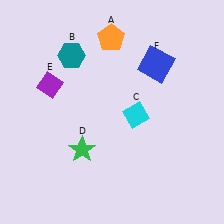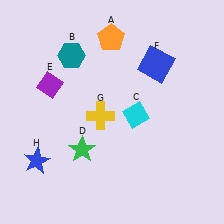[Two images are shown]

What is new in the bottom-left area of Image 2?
A yellow cross (G) was added in the bottom-left area of Image 2.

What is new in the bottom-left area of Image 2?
A blue star (H) was added in the bottom-left area of Image 2.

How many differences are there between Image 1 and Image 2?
There are 2 differences between the two images.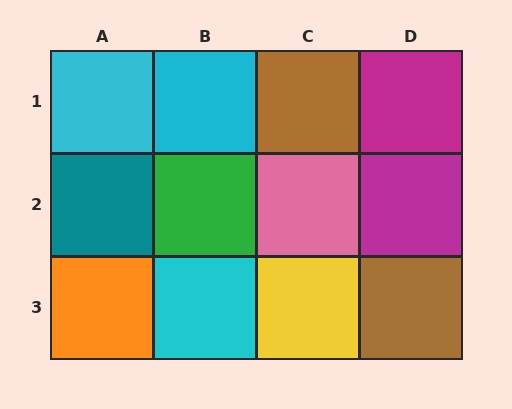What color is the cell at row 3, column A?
Orange.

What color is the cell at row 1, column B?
Cyan.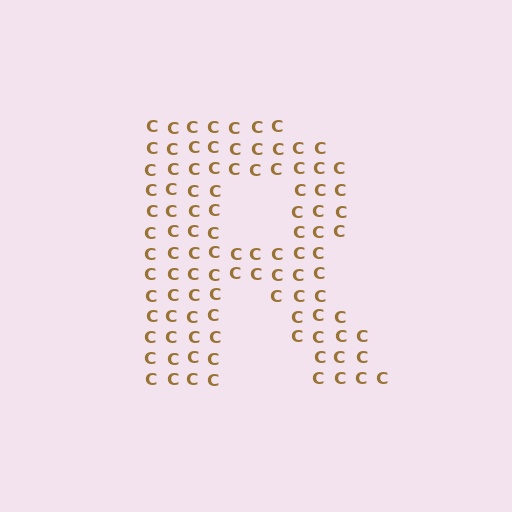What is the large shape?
The large shape is the letter R.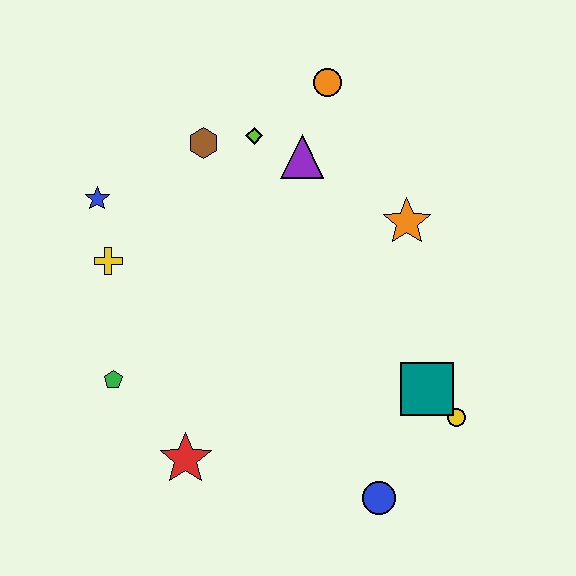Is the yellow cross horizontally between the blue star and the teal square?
Yes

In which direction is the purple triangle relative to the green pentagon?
The purple triangle is above the green pentagon.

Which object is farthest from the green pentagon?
The orange circle is farthest from the green pentagon.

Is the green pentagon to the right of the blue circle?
No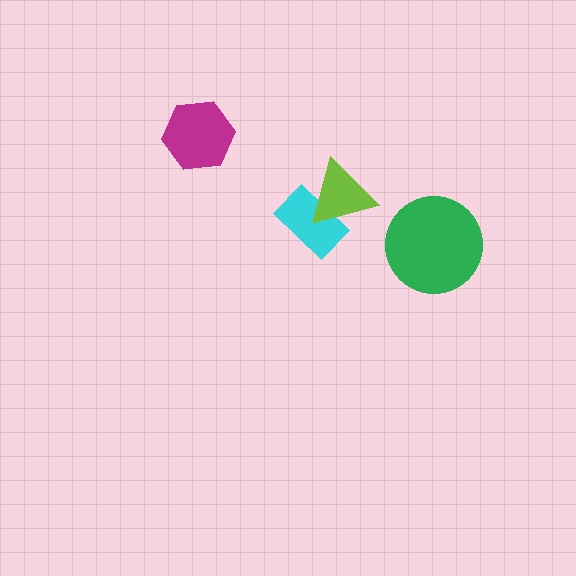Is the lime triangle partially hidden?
No, no other shape covers it.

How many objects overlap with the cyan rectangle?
1 object overlaps with the cyan rectangle.